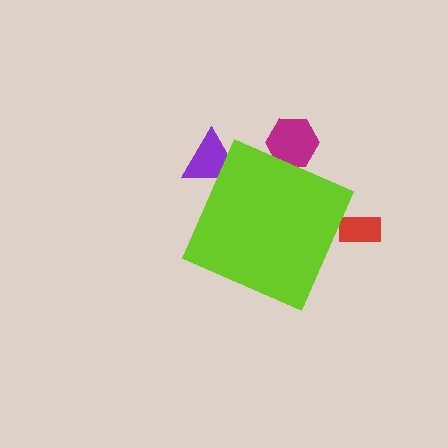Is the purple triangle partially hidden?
Yes, the purple triangle is partially hidden behind the lime diamond.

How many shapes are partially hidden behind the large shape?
3 shapes are partially hidden.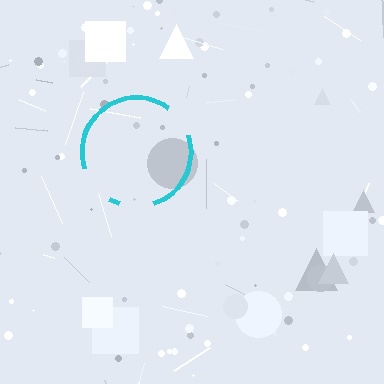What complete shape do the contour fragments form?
The contour fragments form a circle.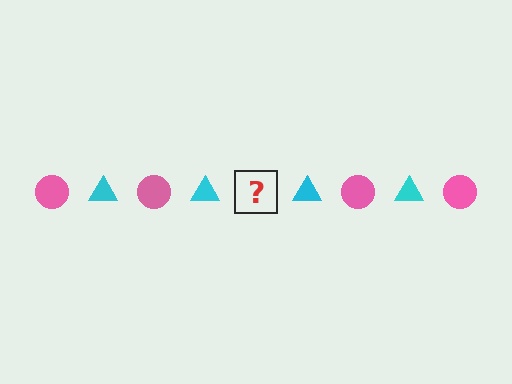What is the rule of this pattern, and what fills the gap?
The rule is that the pattern alternates between pink circle and cyan triangle. The gap should be filled with a pink circle.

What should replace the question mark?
The question mark should be replaced with a pink circle.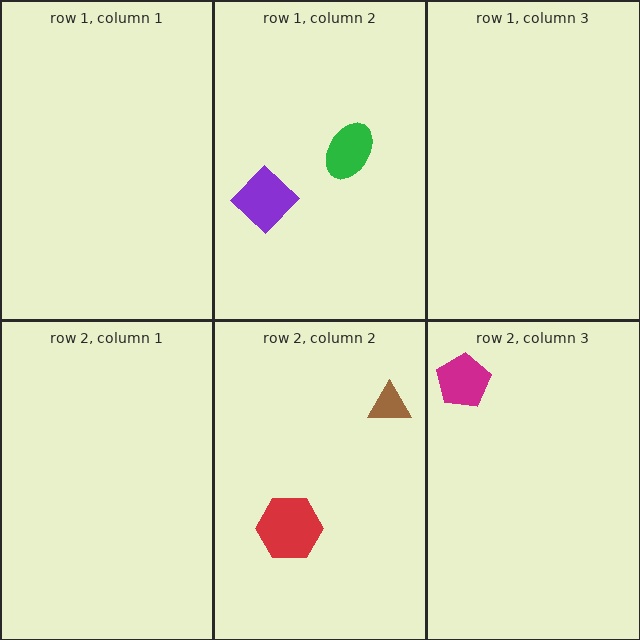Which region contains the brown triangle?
The row 2, column 2 region.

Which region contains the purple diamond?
The row 1, column 2 region.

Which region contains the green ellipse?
The row 1, column 2 region.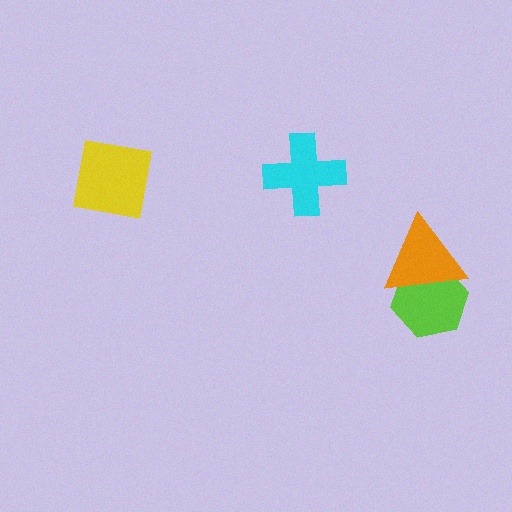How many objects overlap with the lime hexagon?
1 object overlaps with the lime hexagon.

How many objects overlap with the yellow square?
0 objects overlap with the yellow square.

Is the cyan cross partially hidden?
No, no other shape covers it.